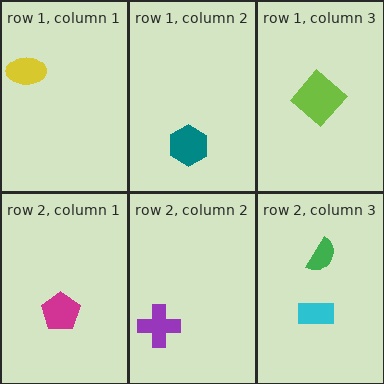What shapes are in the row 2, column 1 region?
The magenta pentagon.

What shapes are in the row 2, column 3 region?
The cyan rectangle, the green semicircle.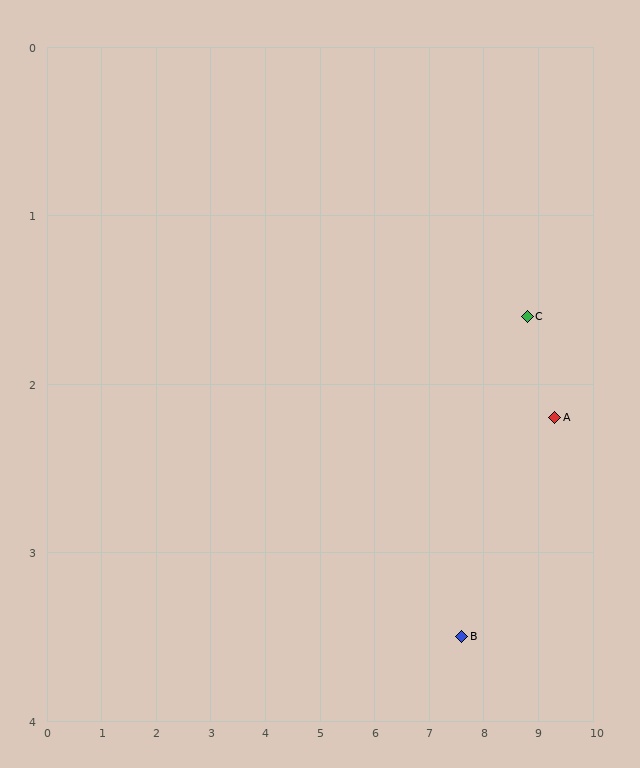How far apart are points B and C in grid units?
Points B and C are about 2.2 grid units apart.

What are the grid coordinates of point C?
Point C is at approximately (8.8, 1.6).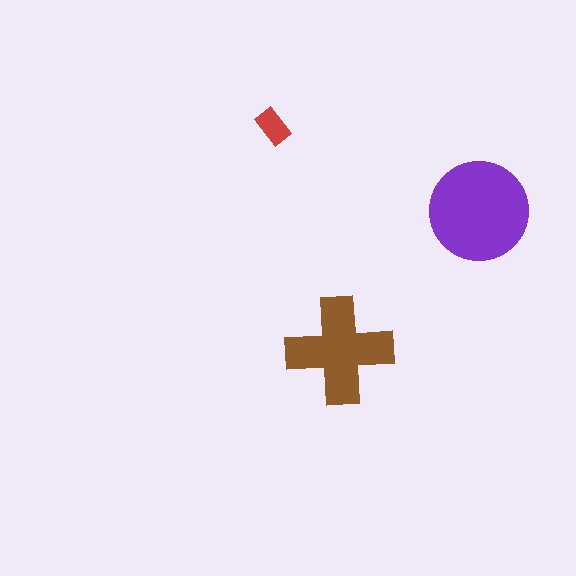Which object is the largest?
The purple circle.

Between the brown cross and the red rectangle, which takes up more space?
The brown cross.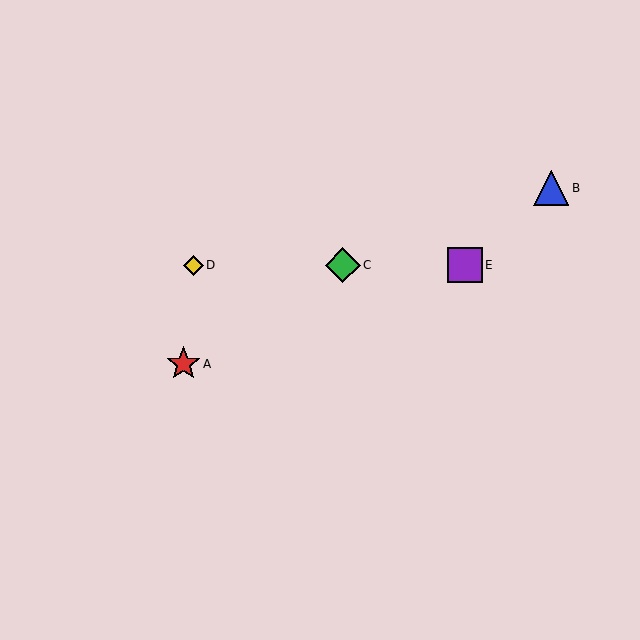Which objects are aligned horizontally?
Objects C, D, E are aligned horizontally.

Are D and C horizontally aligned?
Yes, both are at y≈265.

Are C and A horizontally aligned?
No, C is at y≈265 and A is at y≈364.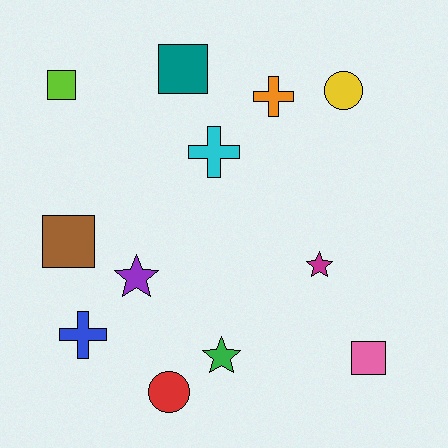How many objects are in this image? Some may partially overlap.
There are 12 objects.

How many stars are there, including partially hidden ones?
There are 3 stars.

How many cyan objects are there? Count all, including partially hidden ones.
There is 1 cyan object.